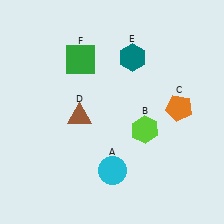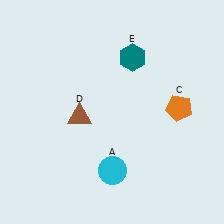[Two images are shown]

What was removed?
The lime hexagon (B), the green square (F) were removed in Image 2.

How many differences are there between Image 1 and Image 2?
There are 2 differences between the two images.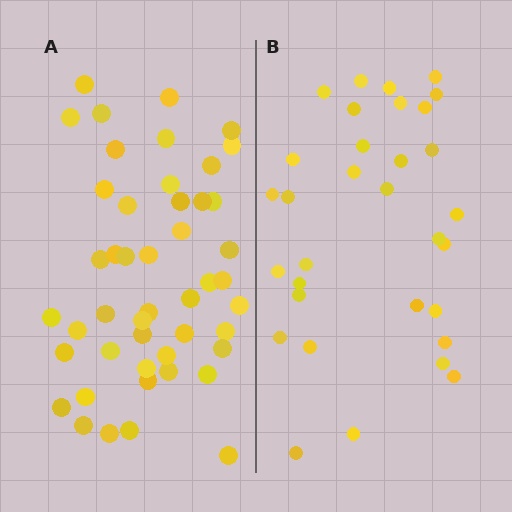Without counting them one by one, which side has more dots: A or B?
Region A (the left region) has more dots.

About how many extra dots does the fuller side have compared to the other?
Region A has approximately 15 more dots than region B.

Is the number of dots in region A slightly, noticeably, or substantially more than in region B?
Region A has substantially more. The ratio is roughly 1.5 to 1.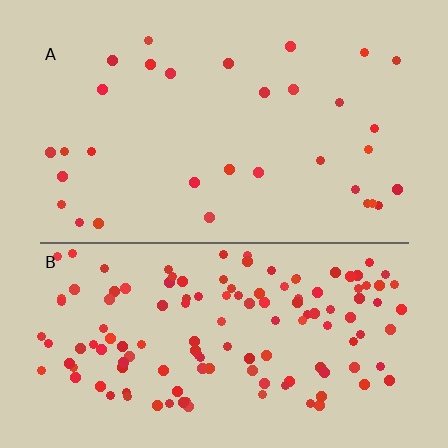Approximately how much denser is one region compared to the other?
Approximately 4.3× — region B over region A.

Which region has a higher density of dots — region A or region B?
B (the bottom).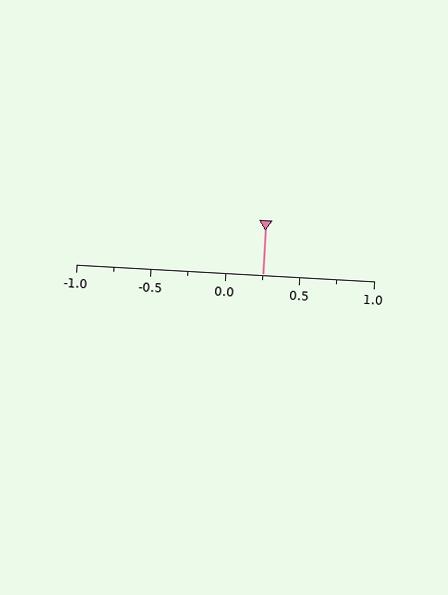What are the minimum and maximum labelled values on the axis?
The axis runs from -1.0 to 1.0.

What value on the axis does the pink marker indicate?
The marker indicates approximately 0.25.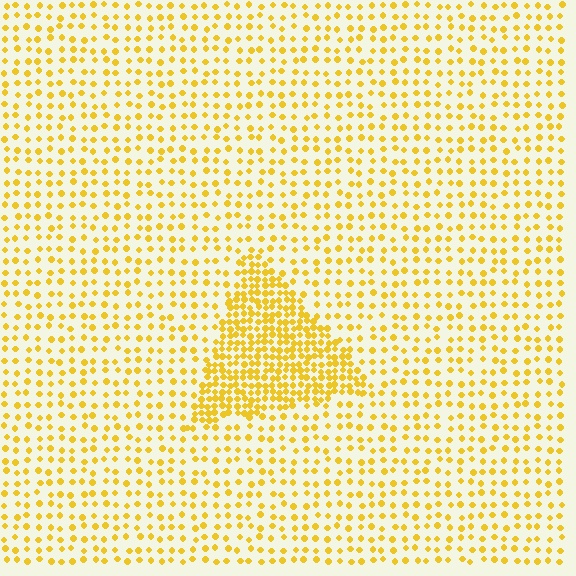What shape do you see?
I see a triangle.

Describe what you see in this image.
The image contains small yellow elements arranged at two different densities. A triangle-shaped region is visible where the elements are more densely packed than the surrounding area.